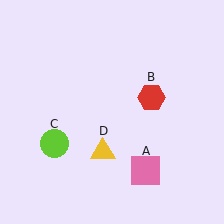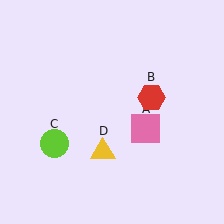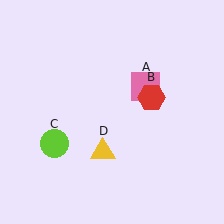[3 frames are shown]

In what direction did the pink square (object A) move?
The pink square (object A) moved up.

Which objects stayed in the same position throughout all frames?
Red hexagon (object B) and lime circle (object C) and yellow triangle (object D) remained stationary.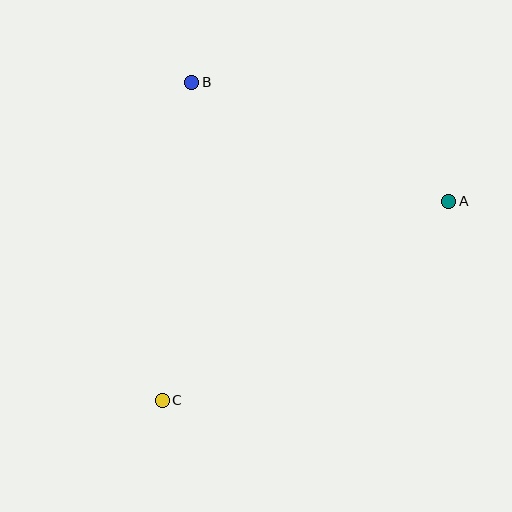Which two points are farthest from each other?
Points A and C are farthest from each other.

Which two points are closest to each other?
Points A and B are closest to each other.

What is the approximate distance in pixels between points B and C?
The distance between B and C is approximately 319 pixels.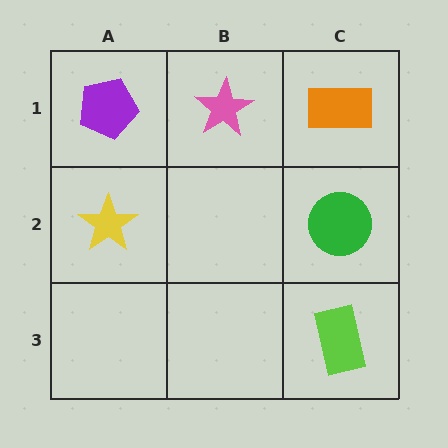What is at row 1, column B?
A pink star.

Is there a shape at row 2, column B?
No, that cell is empty.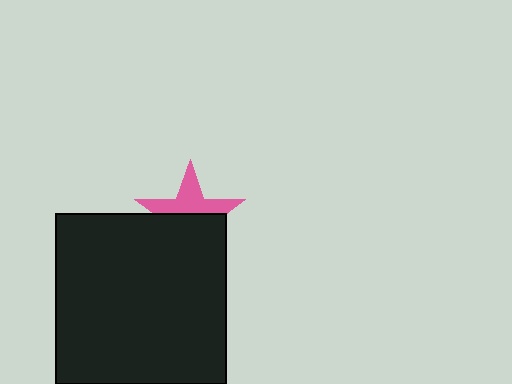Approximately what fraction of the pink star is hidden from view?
Roughly 53% of the pink star is hidden behind the black square.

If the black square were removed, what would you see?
You would see the complete pink star.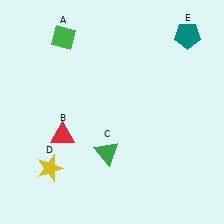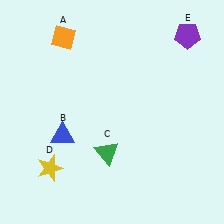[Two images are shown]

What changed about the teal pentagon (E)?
In Image 1, E is teal. In Image 2, it changed to purple.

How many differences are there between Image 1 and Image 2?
There are 3 differences between the two images.